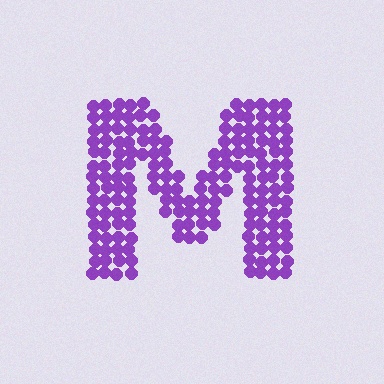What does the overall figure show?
The overall figure shows the letter M.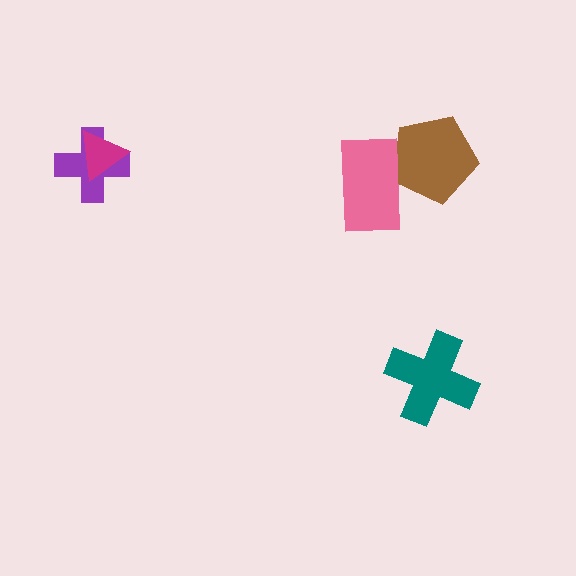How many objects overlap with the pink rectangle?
1 object overlaps with the pink rectangle.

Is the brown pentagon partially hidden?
Yes, it is partially covered by another shape.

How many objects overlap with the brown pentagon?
1 object overlaps with the brown pentagon.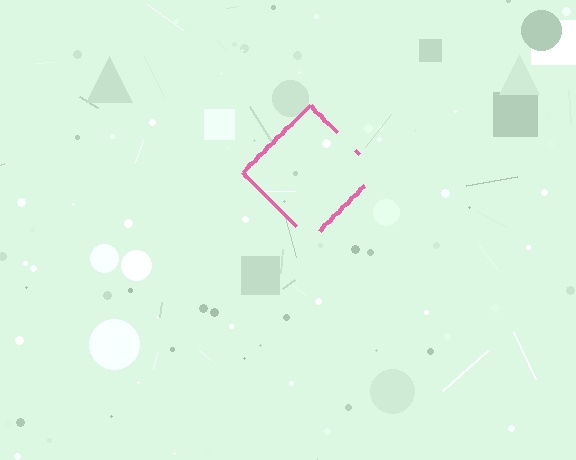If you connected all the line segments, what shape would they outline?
They would outline a diamond.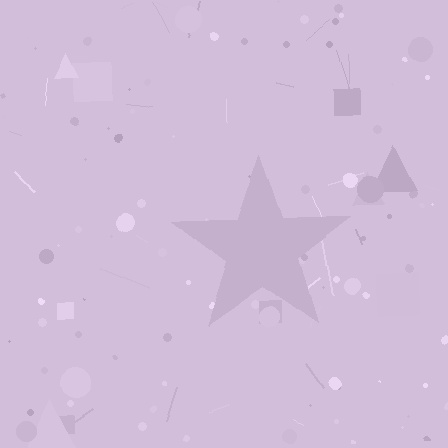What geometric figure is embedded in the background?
A star is embedded in the background.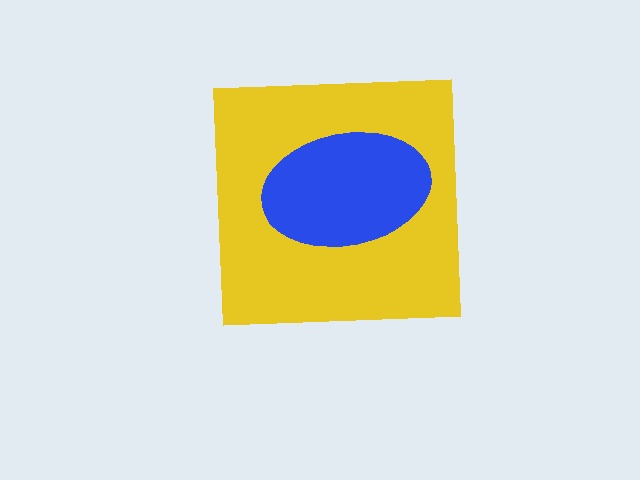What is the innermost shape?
The blue ellipse.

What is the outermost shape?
The yellow square.